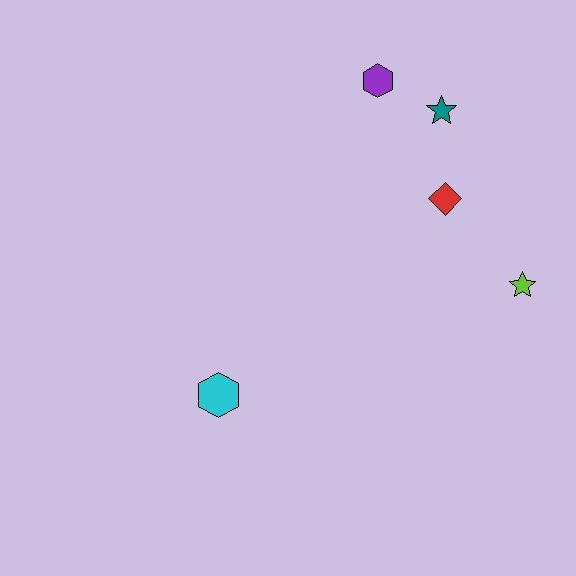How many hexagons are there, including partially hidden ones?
There are 2 hexagons.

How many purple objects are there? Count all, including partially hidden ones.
There is 1 purple object.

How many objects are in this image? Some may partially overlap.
There are 5 objects.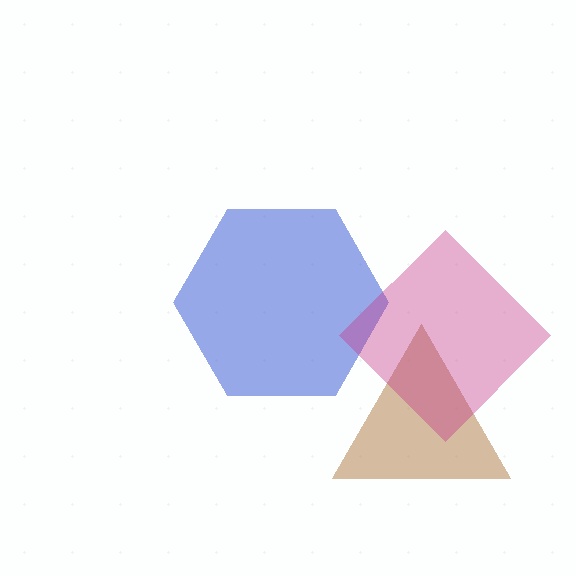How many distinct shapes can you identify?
There are 3 distinct shapes: a brown triangle, a blue hexagon, a magenta diamond.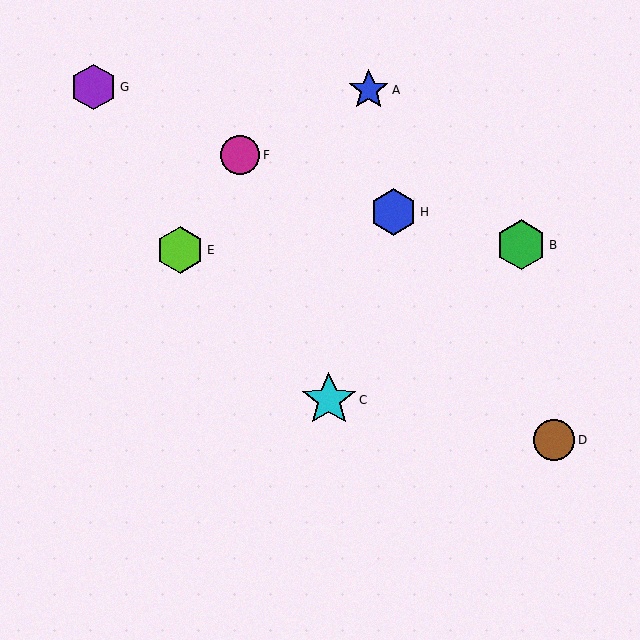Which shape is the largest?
The cyan star (labeled C) is the largest.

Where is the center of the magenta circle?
The center of the magenta circle is at (240, 155).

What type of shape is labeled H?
Shape H is a blue hexagon.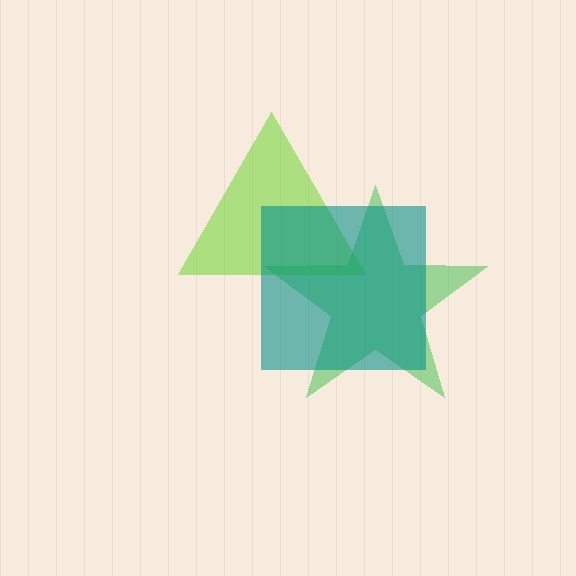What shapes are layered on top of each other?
The layered shapes are: a green star, a lime triangle, a teal square.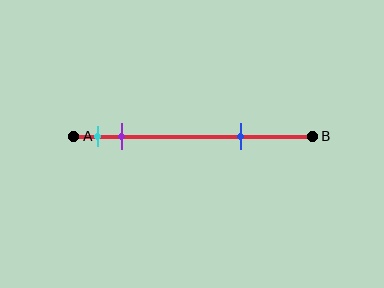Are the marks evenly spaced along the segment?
No, the marks are not evenly spaced.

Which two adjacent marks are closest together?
The cyan and purple marks are the closest adjacent pair.